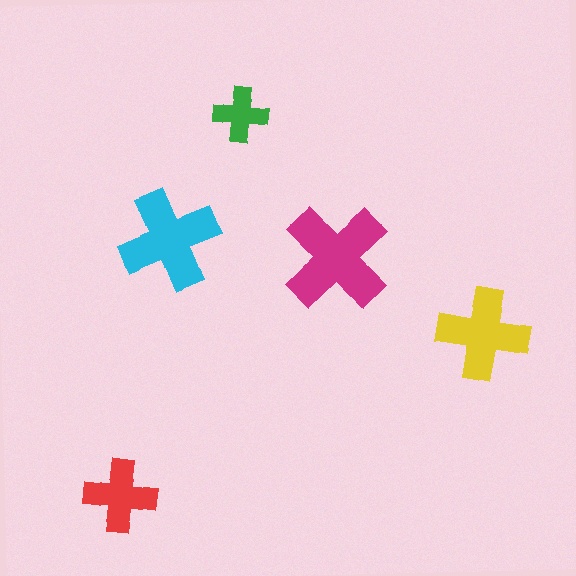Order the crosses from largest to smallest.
the magenta one, the cyan one, the yellow one, the red one, the green one.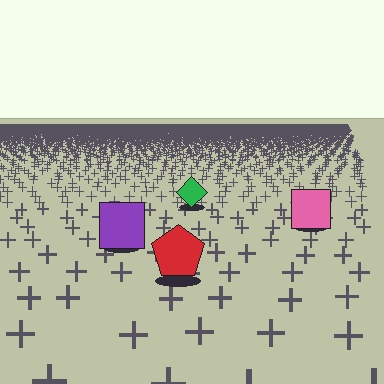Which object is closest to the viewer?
The red pentagon is closest. The texture marks near it are larger and more spread out.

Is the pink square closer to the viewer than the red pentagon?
No. The red pentagon is closer — you can tell from the texture gradient: the ground texture is coarser near it.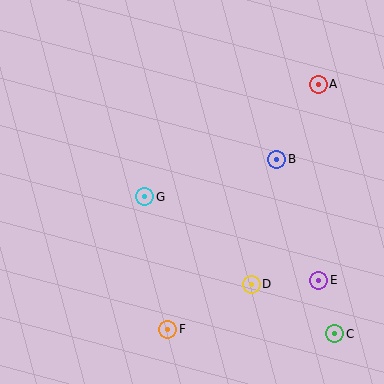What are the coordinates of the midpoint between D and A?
The midpoint between D and A is at (285, 184).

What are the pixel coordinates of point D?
Point D is at (251, 284).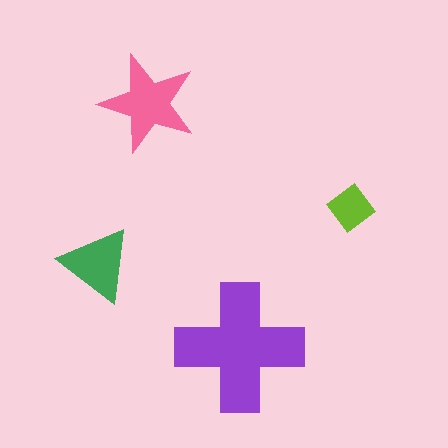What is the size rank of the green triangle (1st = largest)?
3rd.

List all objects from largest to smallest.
The purple cross, the pink star, the green triangle, the lime diamond.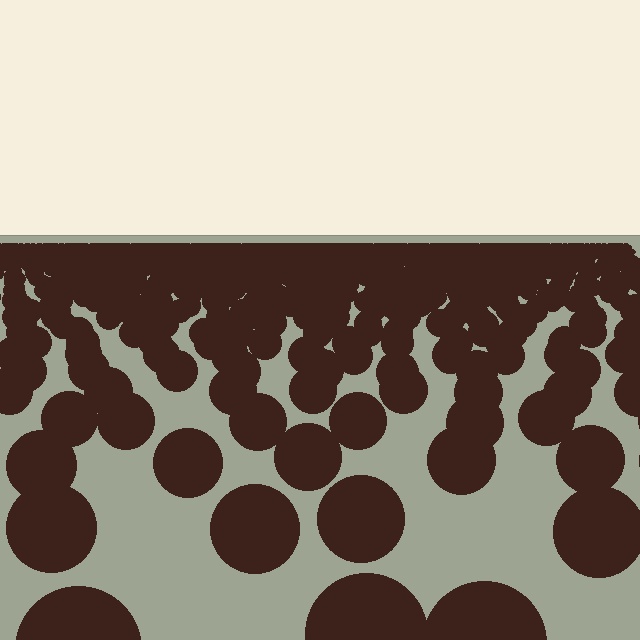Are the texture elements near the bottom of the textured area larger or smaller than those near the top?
Larger. Near the bottom, elements are closer to the viewer and appear at a bigger on-screen size.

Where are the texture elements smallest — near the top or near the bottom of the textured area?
Near the top.